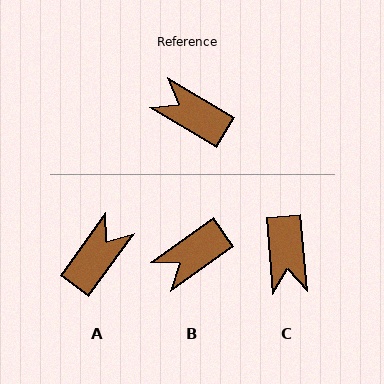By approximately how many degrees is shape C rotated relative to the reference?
Approximately 125 degrees counter-clockwise.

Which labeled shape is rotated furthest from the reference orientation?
C, about 125 degrees away.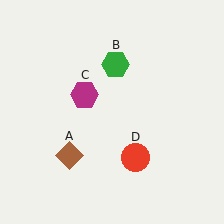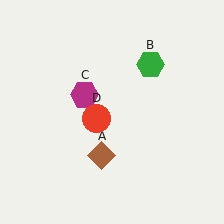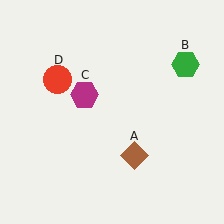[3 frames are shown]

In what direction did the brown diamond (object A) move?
The brown diamond (object A) moved right.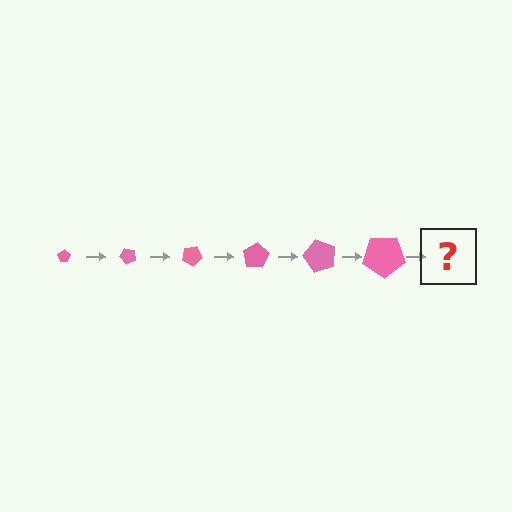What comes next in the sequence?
The next element should be a pentagon, larger than the previous one and rotated 300 degrees from the start.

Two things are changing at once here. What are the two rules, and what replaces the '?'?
The two rules are that the pentagon grows larger each step and it rotates 50 degrees each step. The '?' should be a pentagon, larger than the previous one and rotated 300 degrees from the start.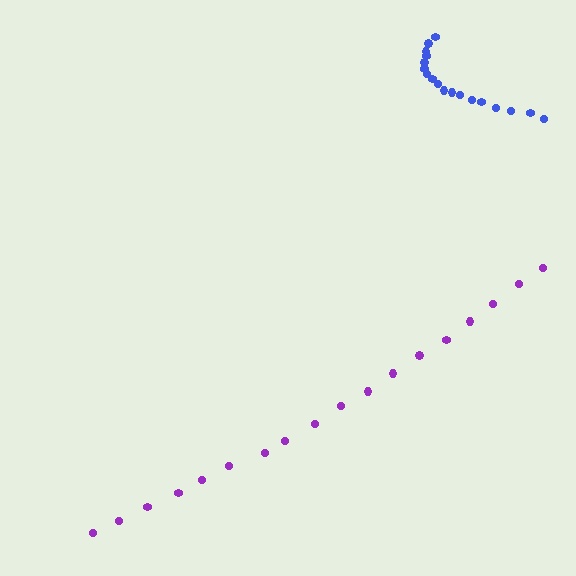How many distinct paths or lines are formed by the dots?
There are 2 distinct paths.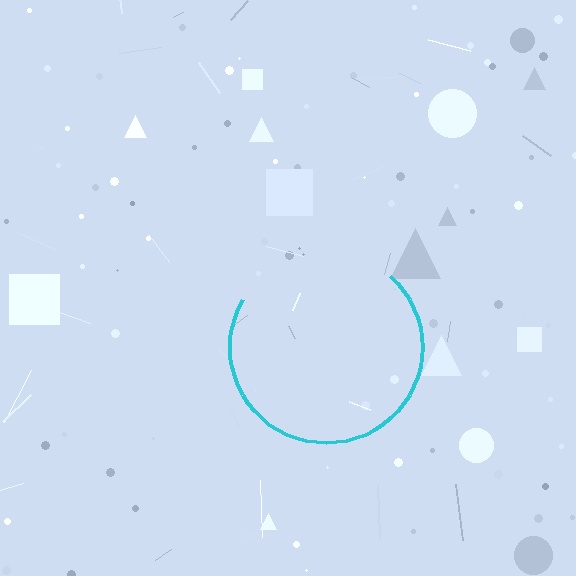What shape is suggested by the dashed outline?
The dashed outline suggests a circle.